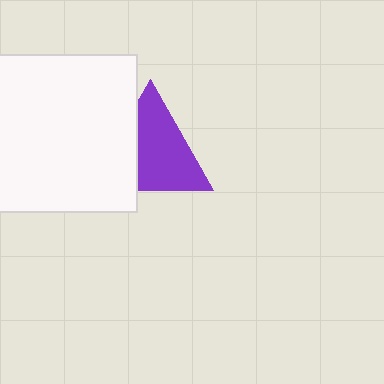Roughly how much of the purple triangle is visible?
Most of it is visible (roughly 68%).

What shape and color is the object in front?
The object in front is a white square.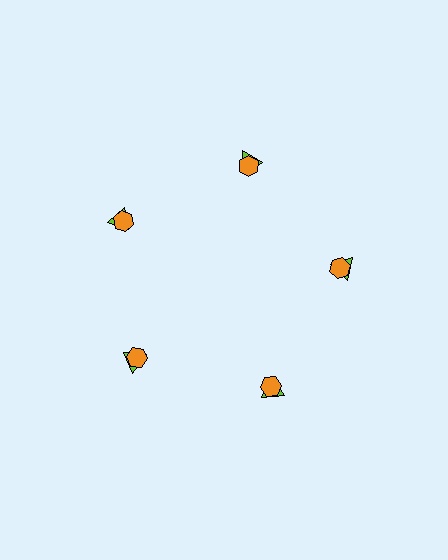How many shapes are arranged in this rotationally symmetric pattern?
There are 10 shapes, arranged in 5 groups of 2.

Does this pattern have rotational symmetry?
Yes, this pattern has 5-fold rotational symmetry. It looks the same after rotating 72 degrees around the center.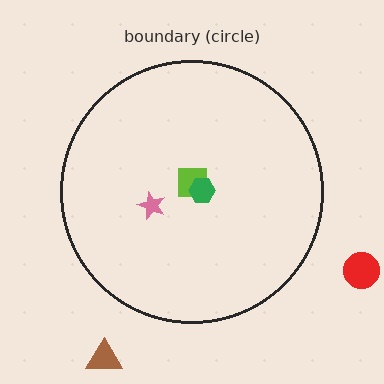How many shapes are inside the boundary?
3 inside, 2 outside.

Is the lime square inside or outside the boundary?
Inside.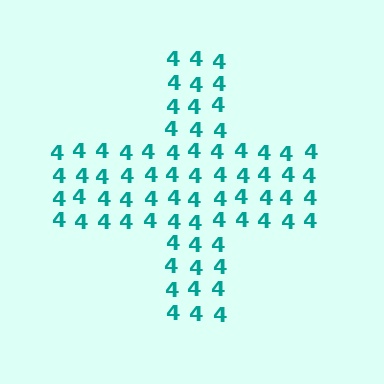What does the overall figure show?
The overall figure shows a cross.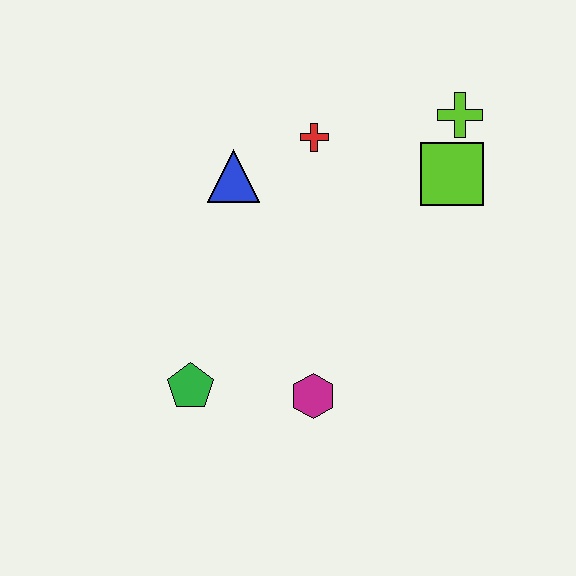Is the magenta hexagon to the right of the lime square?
No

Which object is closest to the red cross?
The blue triangle is closest to the red cross.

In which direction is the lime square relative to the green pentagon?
The lime square is to the right of the green pentagon.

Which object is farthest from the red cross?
The green pentagon is farthest from the red cross.